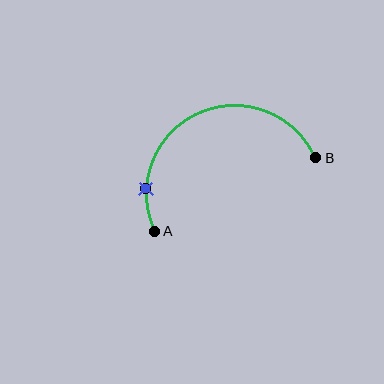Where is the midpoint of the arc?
The arc midpoint is the point on the curve farthest from the straight line joining A and B. It sits above that line.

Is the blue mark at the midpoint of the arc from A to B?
No. The blue mark lies on the arc but is closer to endpoint A. The arc midpoint would be at the point on the curve equidistant along the arc from both A and B.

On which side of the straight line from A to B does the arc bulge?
The arc bulges above the straight line connecting A and B.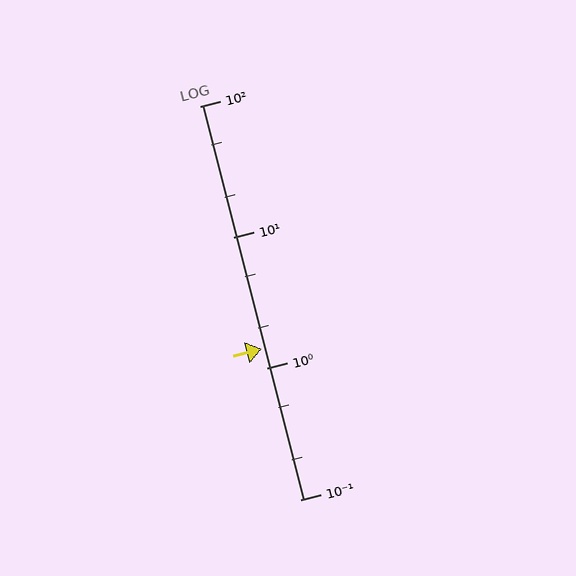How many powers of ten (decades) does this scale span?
The scale spans 3 decades, from 0.1 to 100.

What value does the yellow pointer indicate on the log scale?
The pointer indicates approximately 1.4.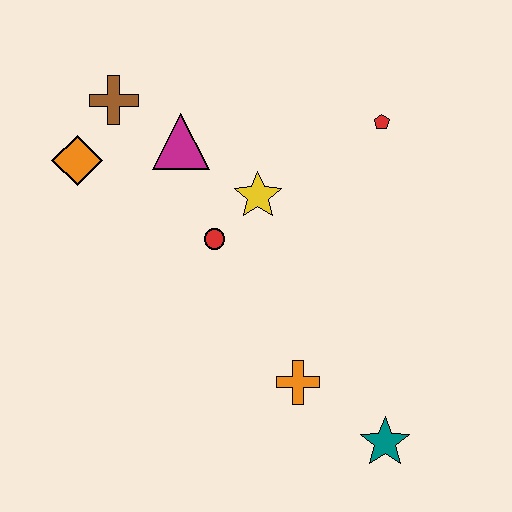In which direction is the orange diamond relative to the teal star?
The orange diamond is to the left of the teal star.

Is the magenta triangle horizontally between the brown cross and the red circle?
Yes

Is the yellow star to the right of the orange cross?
No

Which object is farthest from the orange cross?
The brown cross is farthest from the orange cross.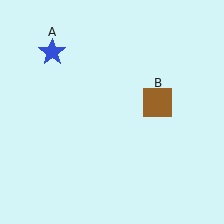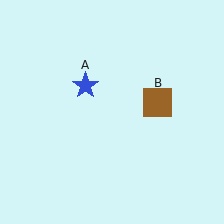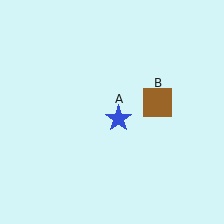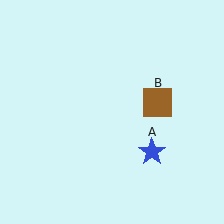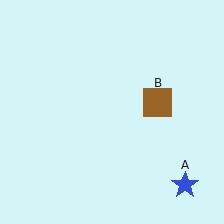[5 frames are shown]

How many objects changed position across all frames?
1 object changed position: blue star (object A).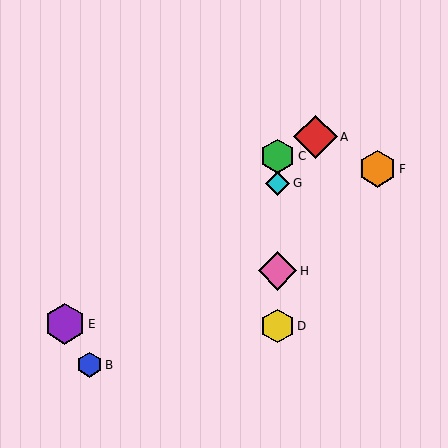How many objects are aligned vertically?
4 objects (C, D, G, H) are aligned vertically.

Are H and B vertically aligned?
No, H is at x≈277 and B is at x≈89.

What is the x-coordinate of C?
Object C is at x≈277.